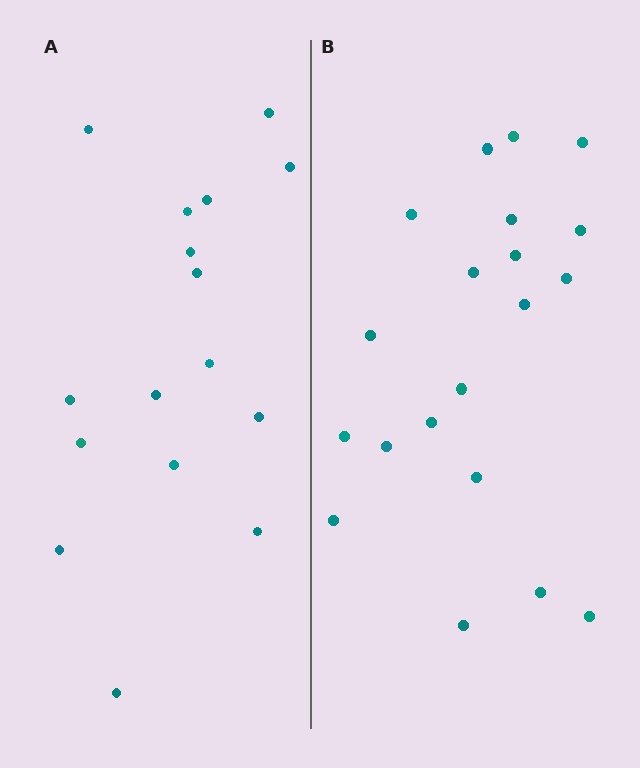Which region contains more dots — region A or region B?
Region B (the right region) has more dots.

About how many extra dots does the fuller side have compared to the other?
Region B has about 4 more dots than region A.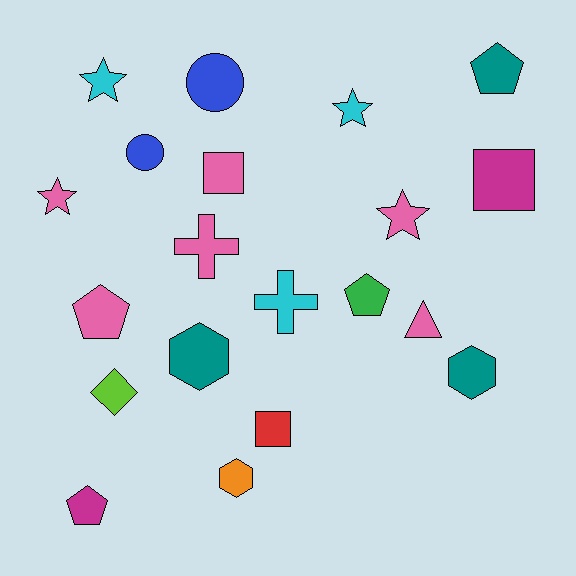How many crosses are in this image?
There are 2 crosses.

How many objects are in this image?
There are 20 objects.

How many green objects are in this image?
There is 1 green object.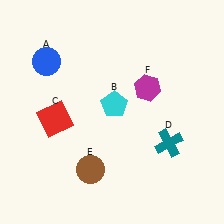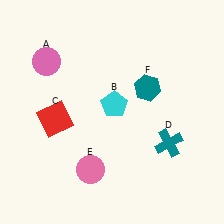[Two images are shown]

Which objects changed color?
A changed from blue to pink. E changed from brown to pink. F changed from magenta to teal.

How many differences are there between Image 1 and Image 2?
There are 3 differences between the two images.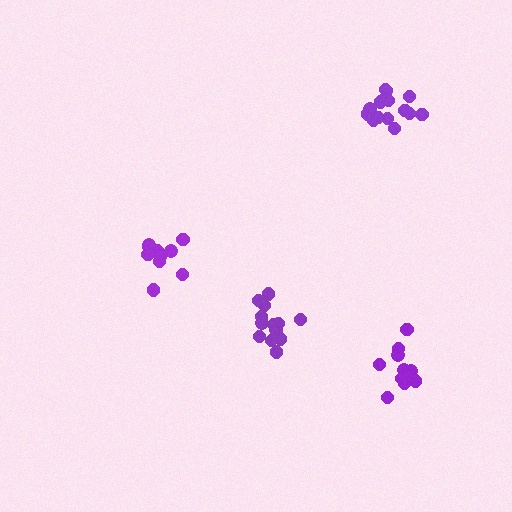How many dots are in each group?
Group 1: 12 dots, Group 2: 10 dots, Group 3: 13 dots, Group 4: 16 dots (51 total).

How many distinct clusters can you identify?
There are 4 distinct clusters.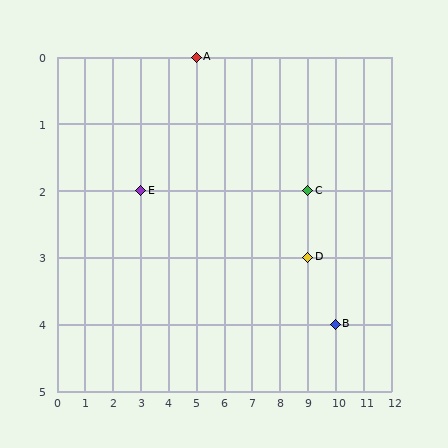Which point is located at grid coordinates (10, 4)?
Point B is at (10, 4).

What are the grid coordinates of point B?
Point B is at grid coordinates (10, 4).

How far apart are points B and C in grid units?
Points B and C are 1 column and 2 rows apart (about 2.2 grid units diagonally).